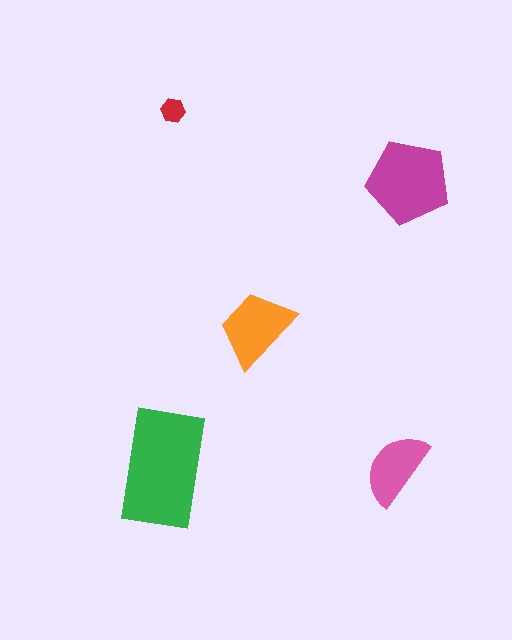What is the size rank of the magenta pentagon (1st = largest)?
2nd.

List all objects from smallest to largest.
The red hexagon, the pink semicircle, the orange trapezoid, the magenta pentagon, the green rectangle.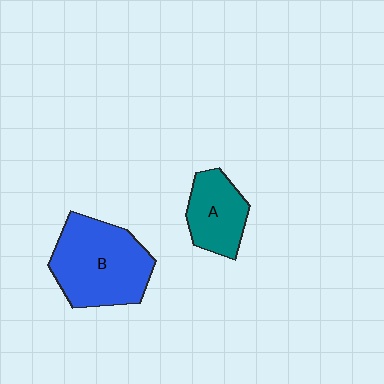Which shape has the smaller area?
Shape A (teal).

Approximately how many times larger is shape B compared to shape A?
Approximately 1.8 times.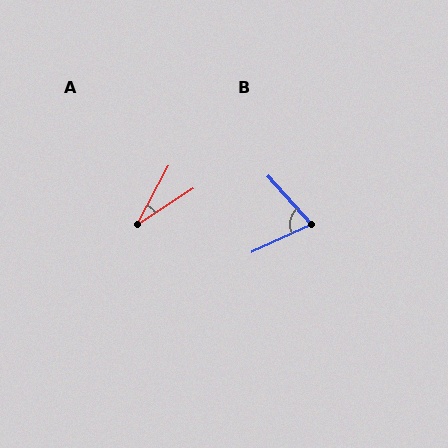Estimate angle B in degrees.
Approximately 73 degrees.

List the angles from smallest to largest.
A (29°), B (73°).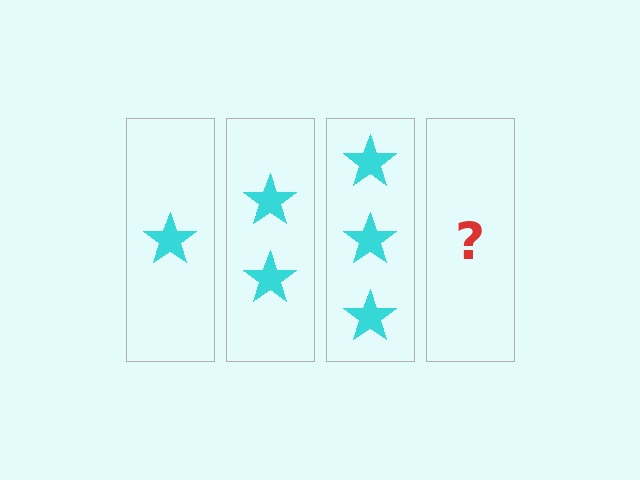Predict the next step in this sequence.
The next step is 4 stars.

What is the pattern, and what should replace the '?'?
The pattern is that each step adds one more star. The '?' should be 4 stars.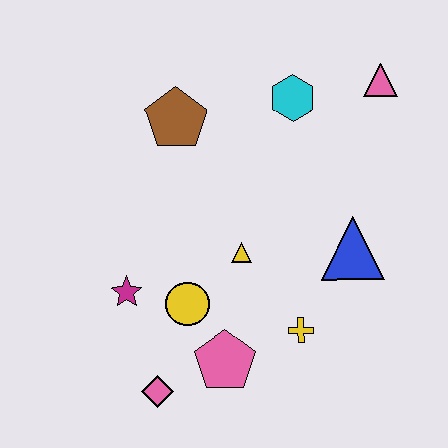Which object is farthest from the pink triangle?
The pink diamond is farthest from the pink triangle.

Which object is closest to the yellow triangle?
The yellow circle is closest to the yellow triangle.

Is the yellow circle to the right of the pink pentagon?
No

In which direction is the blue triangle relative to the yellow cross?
The blue triangle is above the yellow cross.